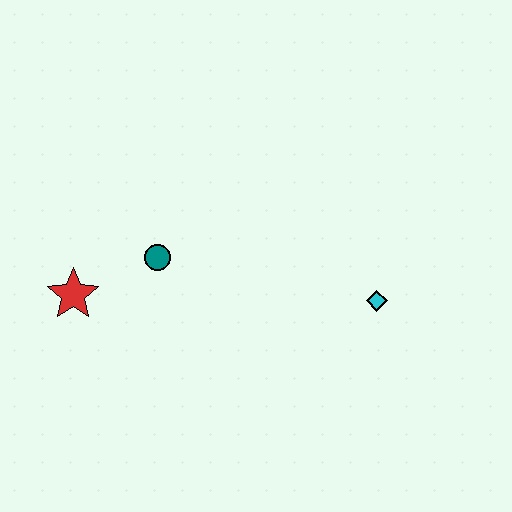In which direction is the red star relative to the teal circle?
The red star is to the left of the teal circle.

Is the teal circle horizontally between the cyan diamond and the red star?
Yes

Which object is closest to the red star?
The teal circle is closest to the red star.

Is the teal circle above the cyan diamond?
Yes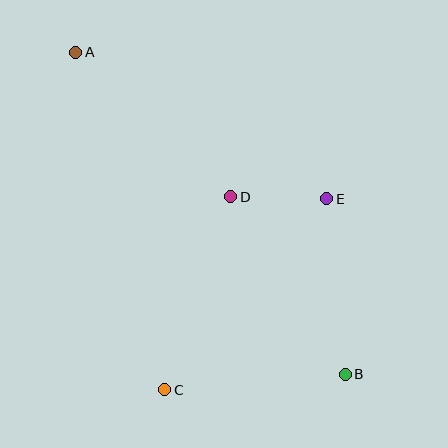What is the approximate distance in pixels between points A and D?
The distance between A and D is approximately 212 pixels.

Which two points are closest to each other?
Points D and E are closest to each other.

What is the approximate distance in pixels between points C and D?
The distance between C and D is approximately 204 pixels.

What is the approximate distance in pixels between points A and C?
The distance between A and C is approximately 349 pixels.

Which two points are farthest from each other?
Points A and B are farthest from each other.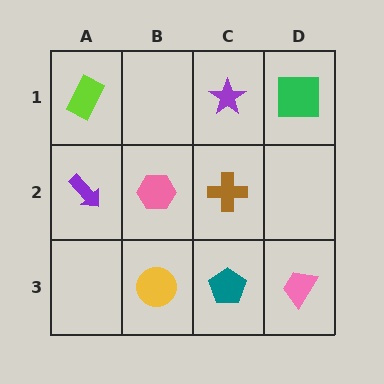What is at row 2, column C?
A brown cross.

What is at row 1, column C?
A purple star.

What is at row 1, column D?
A green square.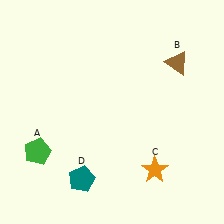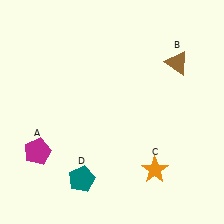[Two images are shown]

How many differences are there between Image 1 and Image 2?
There is 1 difference between the two images.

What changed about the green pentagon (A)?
In Image 1, A is green. In Image 2, it changed to magenta.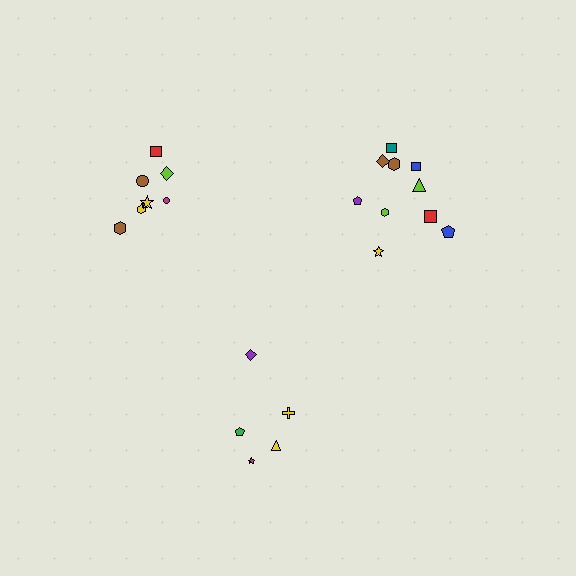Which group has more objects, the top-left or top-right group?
The top-right group.